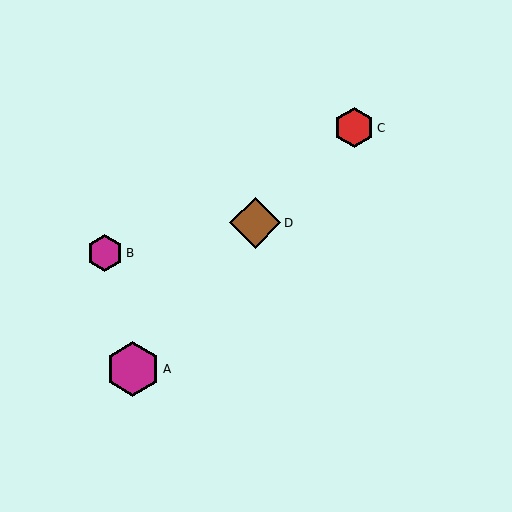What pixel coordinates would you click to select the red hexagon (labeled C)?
Click at (354, 128) to select the red hexagon C.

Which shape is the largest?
The magenta hexagon (labeled A) is the largest.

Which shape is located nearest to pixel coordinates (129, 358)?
The magenta hexagon (labeled A) at (133, 369) is nearest to that location.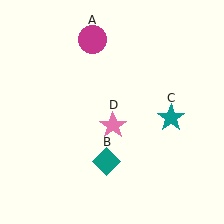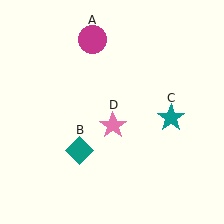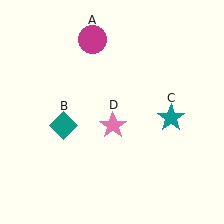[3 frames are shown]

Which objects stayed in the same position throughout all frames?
Magenta circle (object A) and teal star (object C) and pink star (object D) remained stationary.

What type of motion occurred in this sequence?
The teal diamond (object B) rotated clockwise around the center of the scene.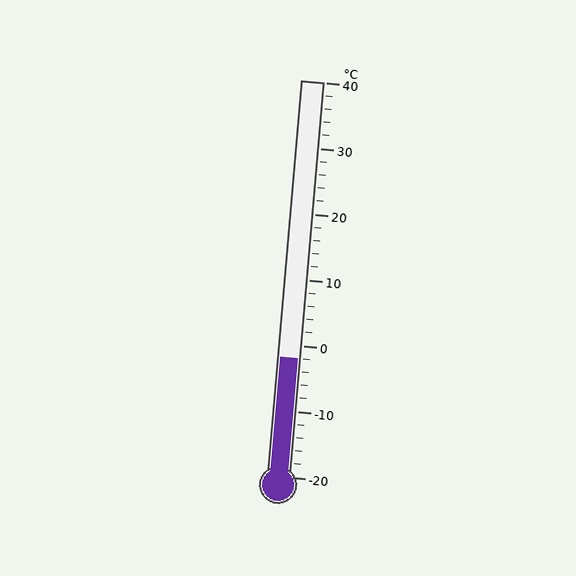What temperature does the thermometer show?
The thermometer shows approximately -2°C.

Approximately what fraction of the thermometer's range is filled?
The thermometer is filled to approximately 30% of its range.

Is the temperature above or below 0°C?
The temperature is below 0°C.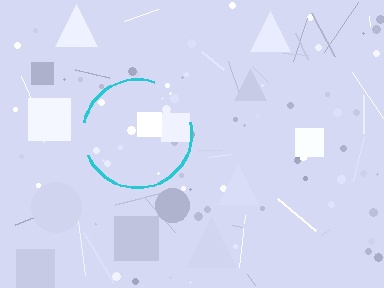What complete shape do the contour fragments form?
The contour fragments form a circle.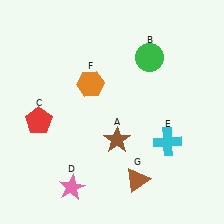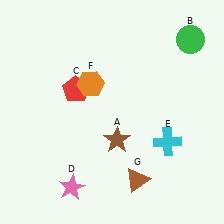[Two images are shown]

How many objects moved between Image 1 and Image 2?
2 objects moved between the two images.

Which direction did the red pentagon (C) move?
The red pentagon (C) moved right.